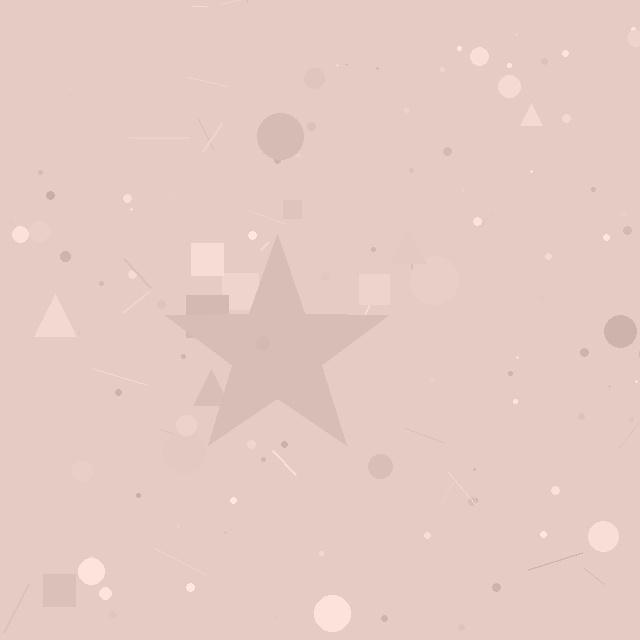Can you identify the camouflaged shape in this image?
The camouflaged shape is a star.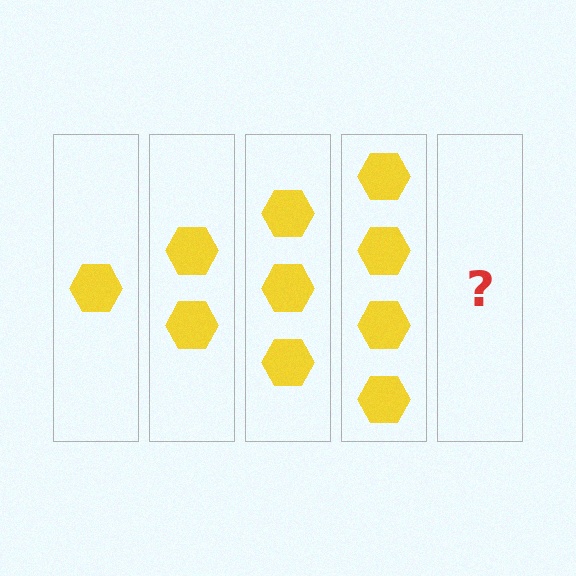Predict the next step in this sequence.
The next step is 5 hexagons.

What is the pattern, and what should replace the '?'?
The pattern is that each step adds one more hexagon. The '?' should be 5 hexagons.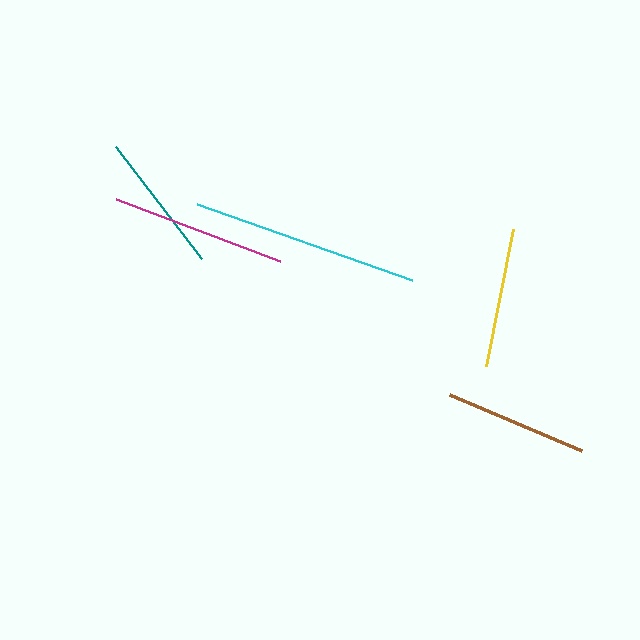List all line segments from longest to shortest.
From longest to shortest: cyan, magenta, brown, teal, yellow.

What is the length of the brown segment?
The brown segment is approximately 144 pixels long.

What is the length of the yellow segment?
The yellow segment is approximately 140 pixels long.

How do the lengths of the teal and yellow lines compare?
The teal and yellow lines are approximately the same length.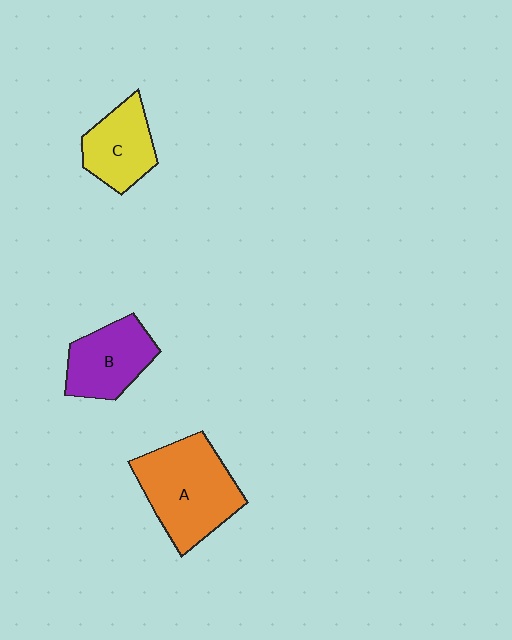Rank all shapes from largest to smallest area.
From largest to smallest: A (orange), B (purple), C (yellow).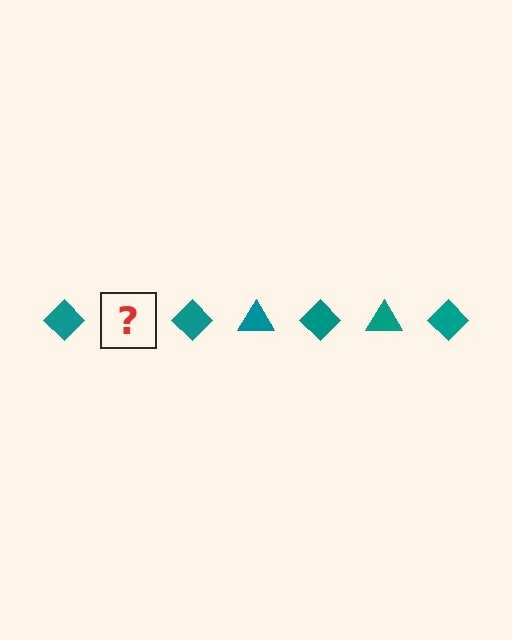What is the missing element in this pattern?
The missing element is a teal triangle.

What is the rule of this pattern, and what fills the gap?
The rule is that the pattern cycles through diamond, triangle shapes in teal. The gap should be filled with a teal triangle.